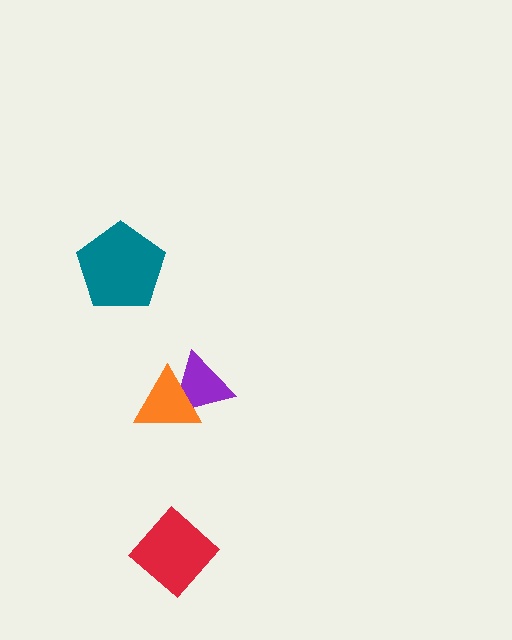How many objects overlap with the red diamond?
0 objects overlap with the red diamond.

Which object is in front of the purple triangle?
The orange triangle is in front of the purple triangle.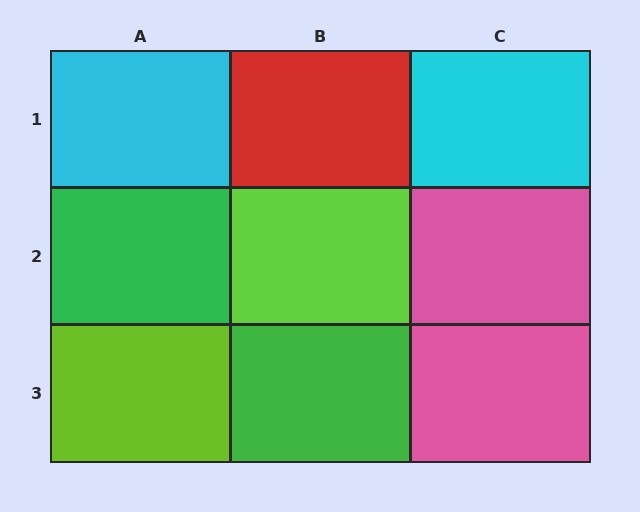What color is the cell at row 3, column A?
Lime.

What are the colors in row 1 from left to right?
Cyan, red, cyan.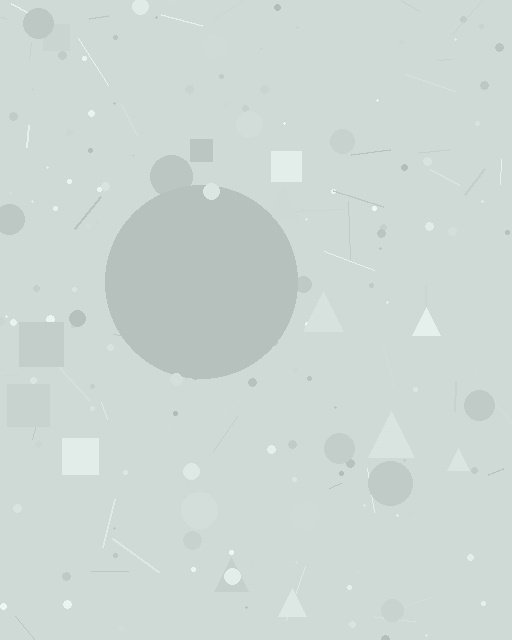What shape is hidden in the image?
A circle is hidden in the image.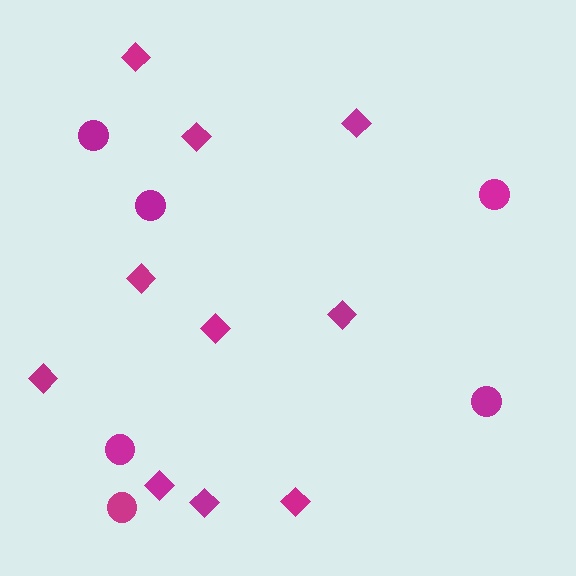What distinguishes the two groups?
There are 2 groups: one group of circles (6) and one group of diamonds (10).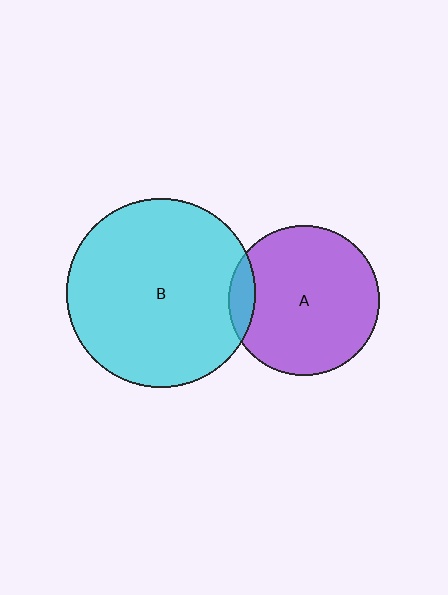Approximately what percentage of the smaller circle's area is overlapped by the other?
Approximately 10%.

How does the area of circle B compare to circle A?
Approximately 1.6 times.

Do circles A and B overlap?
Yes.